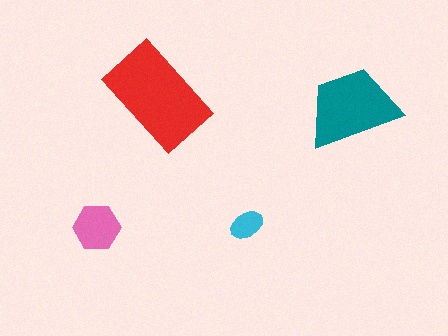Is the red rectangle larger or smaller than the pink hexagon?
Larger.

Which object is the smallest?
The cyan ellipse.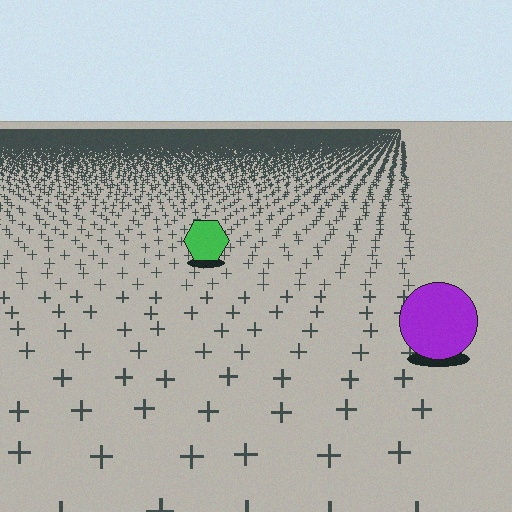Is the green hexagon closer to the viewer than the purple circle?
No. The purple circle is closer — you can tell from the texture gradient: the ground texture is coarser near it.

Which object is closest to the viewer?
The purple circle is closest. The texture marks near it are larger and more spread out.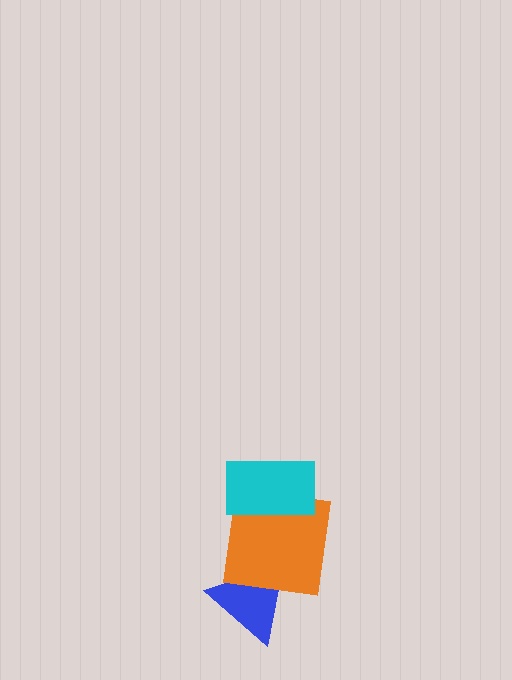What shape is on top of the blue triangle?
The orange square is on top of the blue triangle.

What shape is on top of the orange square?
The cyan rectangle is on top of the orange square.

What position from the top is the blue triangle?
The blue triangle is 3rd from the top.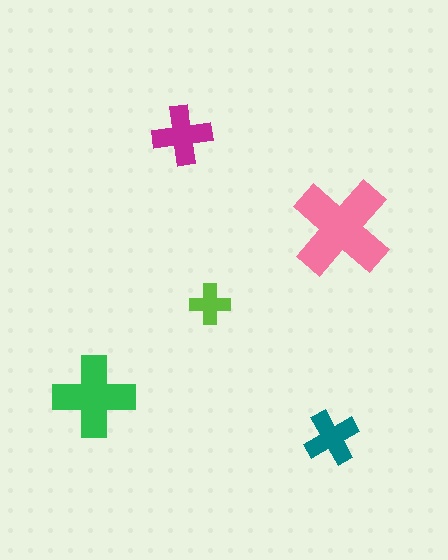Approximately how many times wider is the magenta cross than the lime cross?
About 1.5 times wider.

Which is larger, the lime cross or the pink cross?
The pink one.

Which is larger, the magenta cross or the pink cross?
The pink one.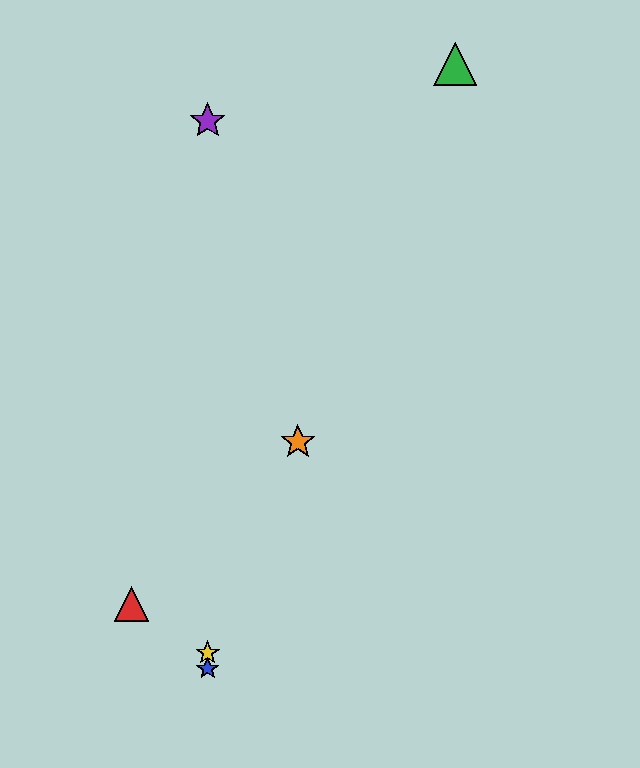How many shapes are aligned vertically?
3 shapes (the blue star, the yellow star, the purple star) are aligned vertically.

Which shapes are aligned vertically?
The blue star, the yellow star, the purple star are aligned vertically.